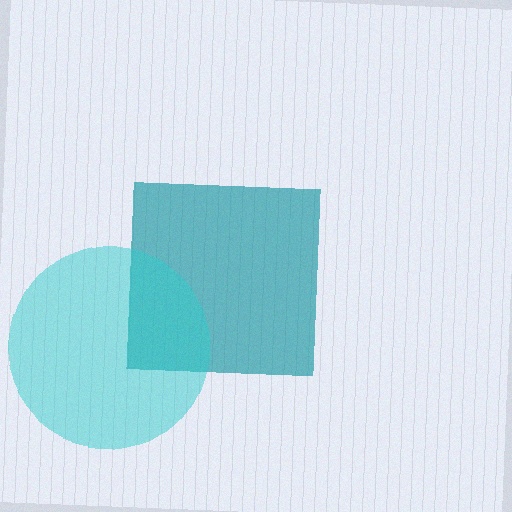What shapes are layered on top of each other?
The layered shapes are: a teal square, a cyan circle.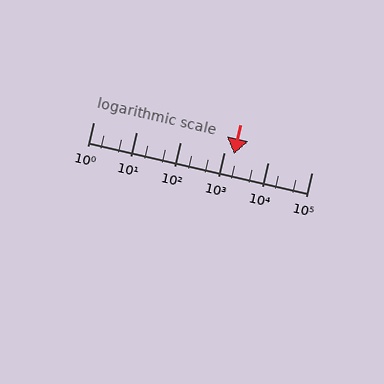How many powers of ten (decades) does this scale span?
The scale spans 5 decades, from 1 to 100000.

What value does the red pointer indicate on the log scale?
The pointer indicates approximately 1700.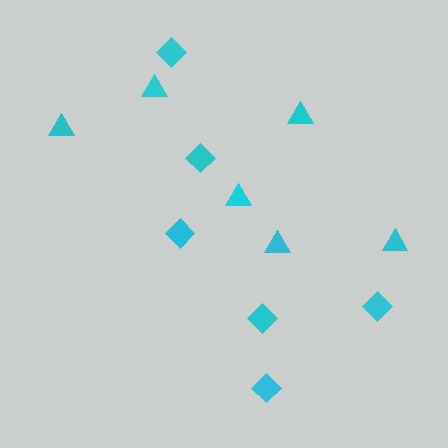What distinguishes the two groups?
There are 2 groups: one group of triangles (6) and one group of diamonds (6).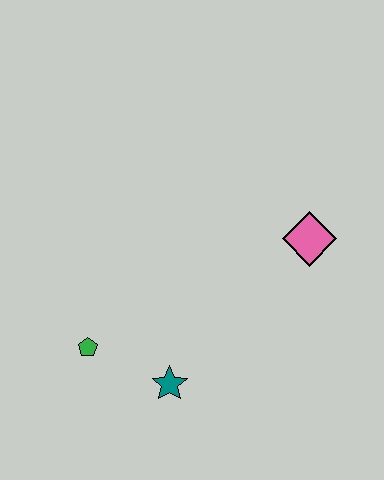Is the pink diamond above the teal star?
Yes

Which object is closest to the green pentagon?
The teal star is closest to the green pentagon.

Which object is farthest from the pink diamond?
The green pentagon is farthest from the pink diamond.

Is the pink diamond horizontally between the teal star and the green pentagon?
No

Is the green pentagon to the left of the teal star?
Yes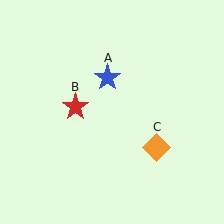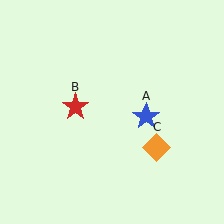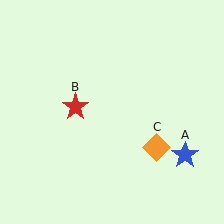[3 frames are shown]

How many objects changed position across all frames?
1 object changed position: blue star (object A).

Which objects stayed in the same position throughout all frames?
Red star (object B) and orange diamond (object C) remained stationary.